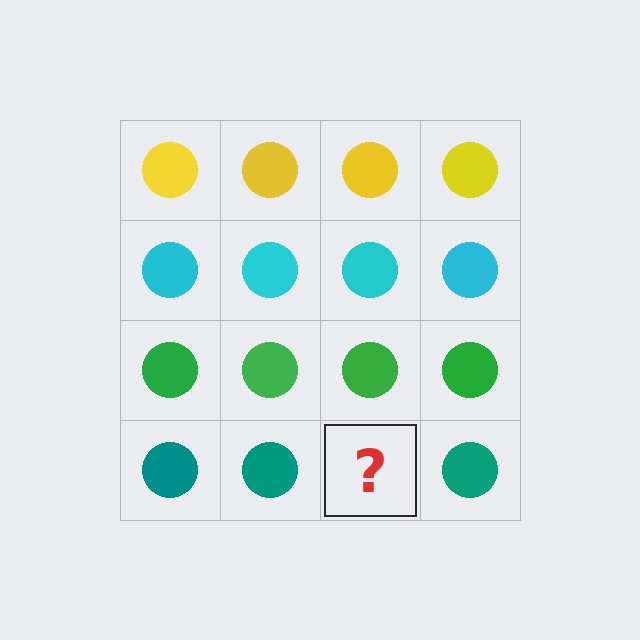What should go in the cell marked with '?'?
The missing cell should contain a teal circle.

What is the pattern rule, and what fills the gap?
The rule is that each row has a consistent color. The gap should be filled with a teal circle.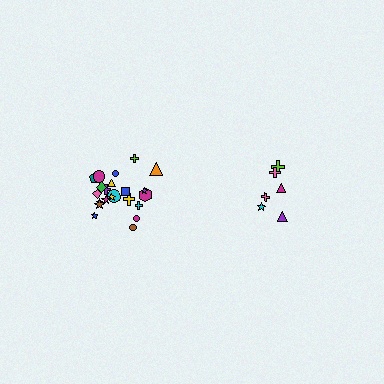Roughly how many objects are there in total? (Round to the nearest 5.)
Roughly 30 objects in total.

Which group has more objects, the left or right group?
The left group.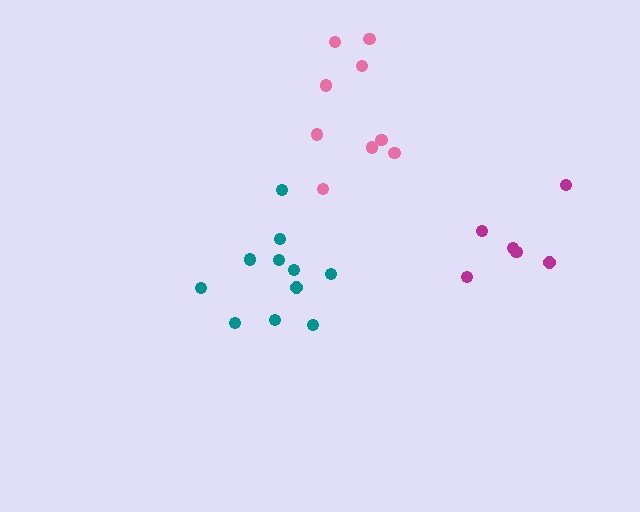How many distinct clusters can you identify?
There are 3 distinct clusters.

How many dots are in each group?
Group 1: 11 dots, Group 2: 9 dots, Group 3: 6 dots (26 total).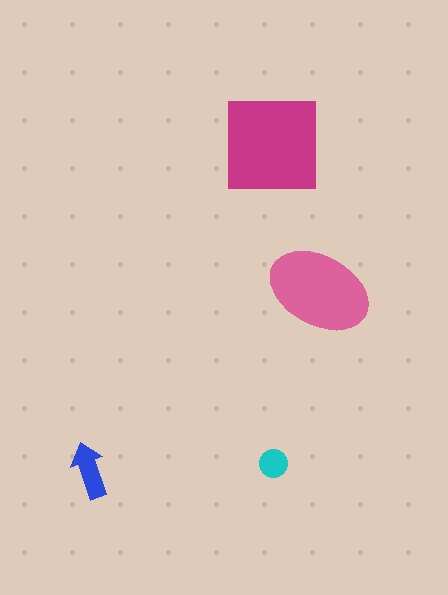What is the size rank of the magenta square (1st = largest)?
1st.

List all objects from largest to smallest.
The magenta square, the pink ellipse, the blue arrow, the cyan circle.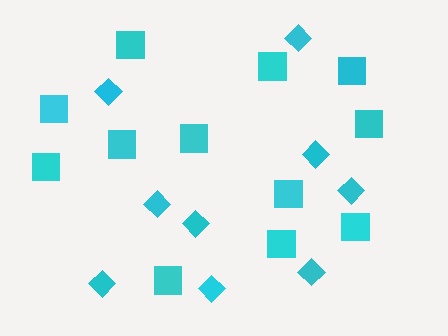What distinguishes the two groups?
There are 2 groups: one group of diamonds (9) and one group of squares (12).